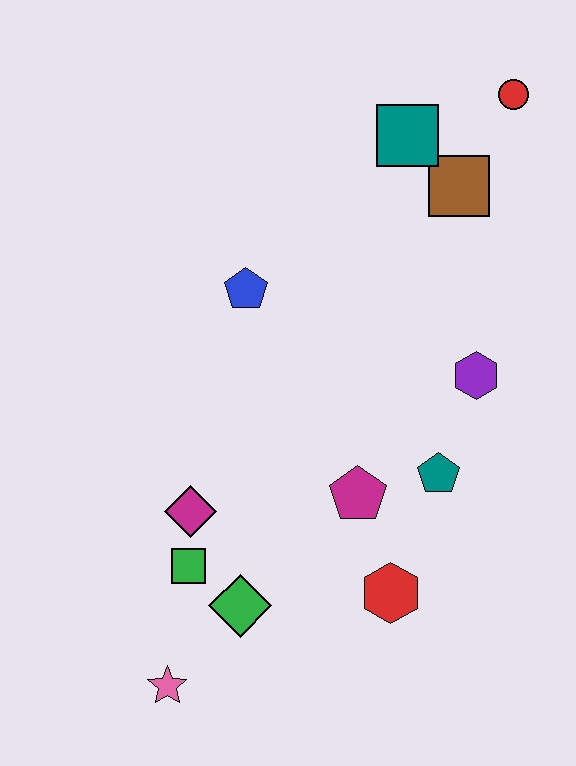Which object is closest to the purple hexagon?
The teal pentagon is closest to the purple hexagon.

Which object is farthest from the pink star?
The red circle is farthest from the pink star.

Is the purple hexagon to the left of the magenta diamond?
No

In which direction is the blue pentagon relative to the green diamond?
The blue pentagon is above the green diamond.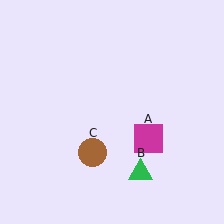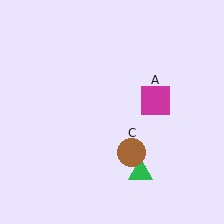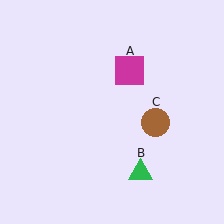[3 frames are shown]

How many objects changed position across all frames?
2 objects changed position: magenta square (object A), brown circle (object C).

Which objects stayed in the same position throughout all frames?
Green triangle (object B) remained stationary.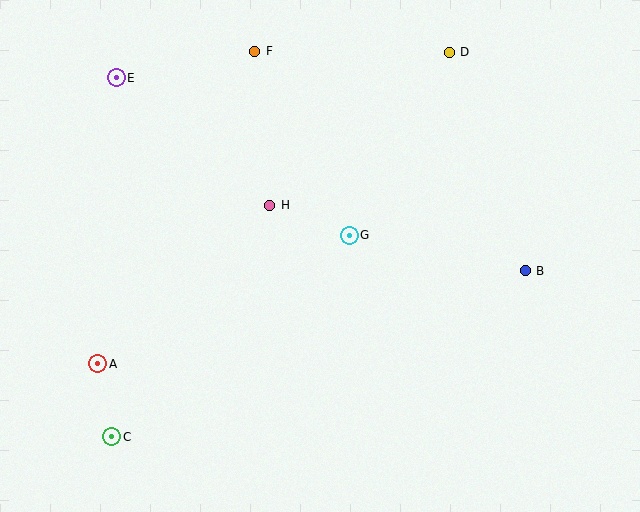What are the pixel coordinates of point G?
Point G is at (349, 235).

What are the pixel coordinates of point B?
Point B is at (525, 271).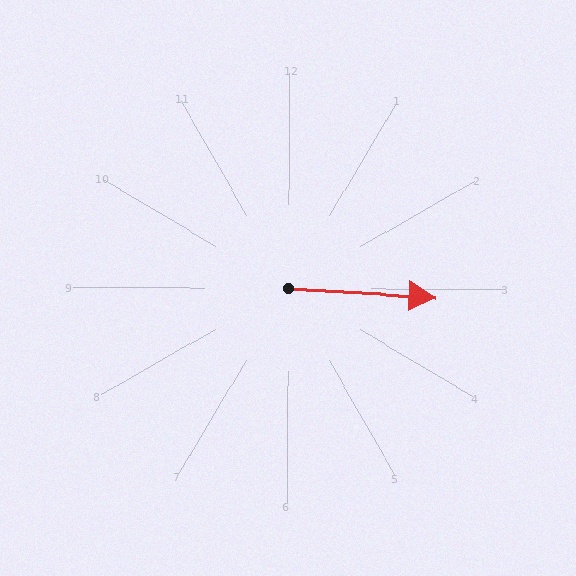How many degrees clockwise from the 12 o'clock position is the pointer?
Approximately 93 degrees.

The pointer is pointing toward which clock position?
Roughly 3 o'clock.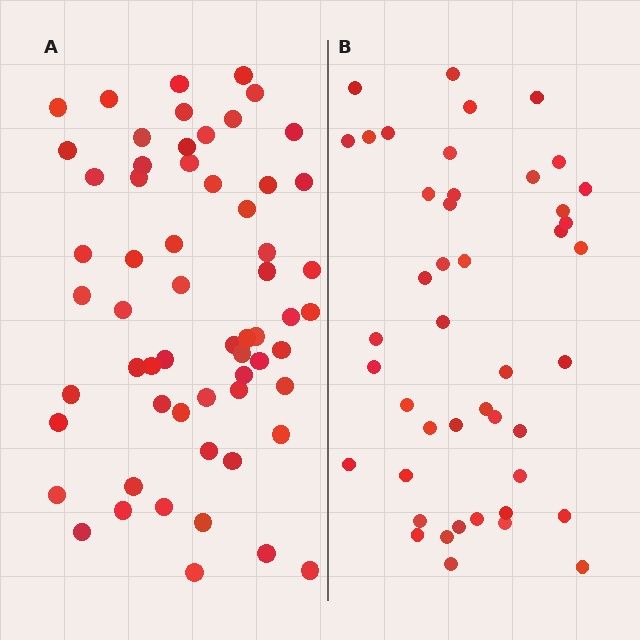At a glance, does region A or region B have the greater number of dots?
Region A (the left region) has more dots.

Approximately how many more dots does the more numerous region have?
Region A has approximately 15 more dots than region B.